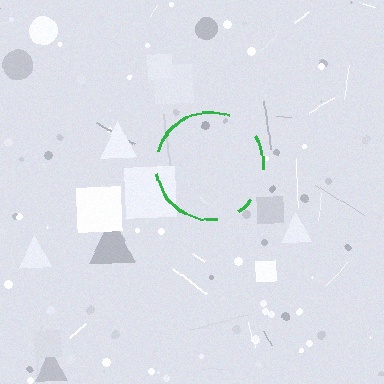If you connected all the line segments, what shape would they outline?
They would outline a circle.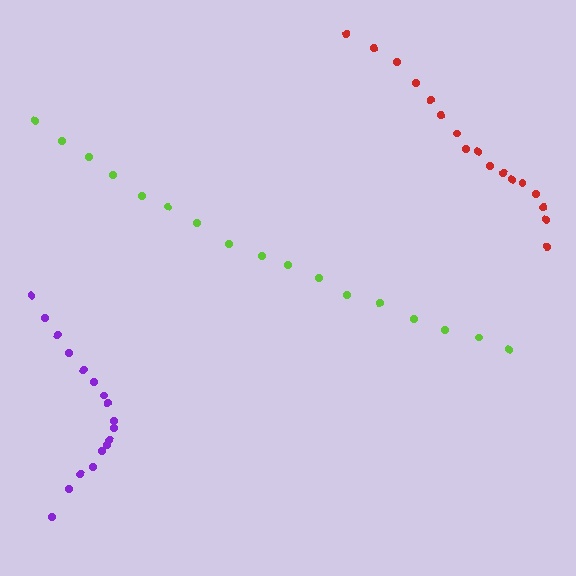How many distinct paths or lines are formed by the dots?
There are 3 distinct paths.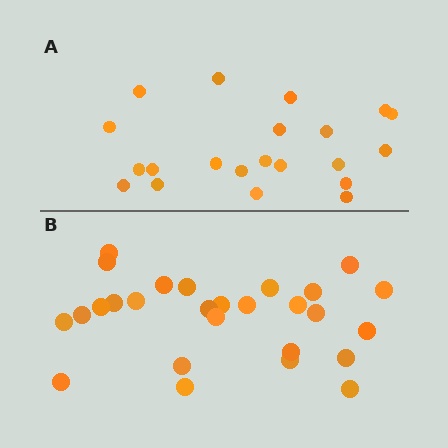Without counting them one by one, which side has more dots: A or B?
Region B (the bottom region) has more dots.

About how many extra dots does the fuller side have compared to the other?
Region B has about 6 more dots than region A.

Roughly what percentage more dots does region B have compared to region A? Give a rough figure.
About 30% more.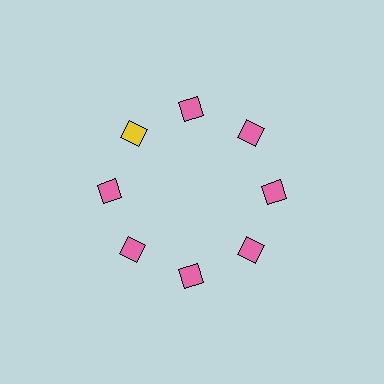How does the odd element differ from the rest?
It has a different color: yellow instead of pink.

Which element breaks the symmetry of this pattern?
The yellow diamond at roughly the 10 o'clock position breaks the symmetry. All other shapes are pink diamonds.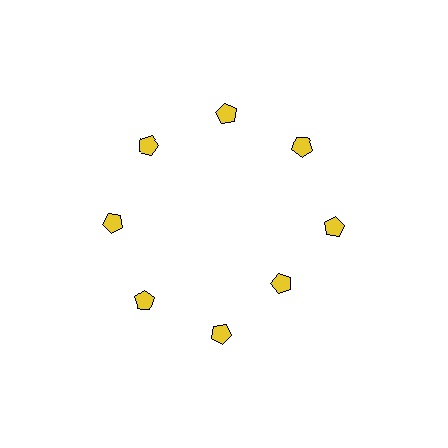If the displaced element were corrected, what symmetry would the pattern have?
It would have 8-fold rotational symmetry — the pattern would map onto itself every 45 degrees.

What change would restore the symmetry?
The symmetry would be restored by moving it outward, back onto the ring so that all 8 pentagons sit at equal angles and equal distance from the center.